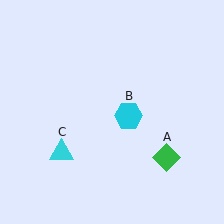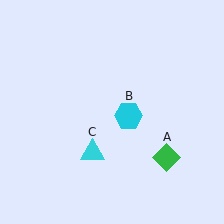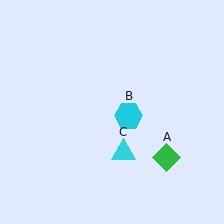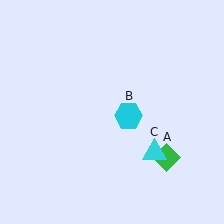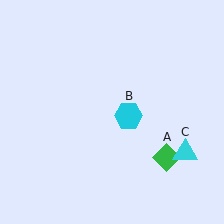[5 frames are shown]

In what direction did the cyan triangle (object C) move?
The cyan triangle (object C) moved right.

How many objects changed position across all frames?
1 object changed position: cyan triangle (object C).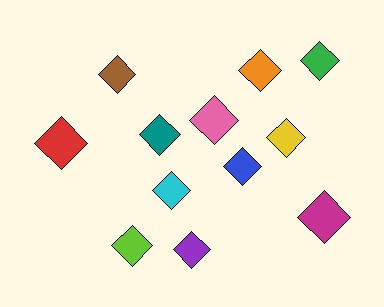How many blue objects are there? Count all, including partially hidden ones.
There is 1 blue object.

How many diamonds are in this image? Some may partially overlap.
There are 12 diamonds.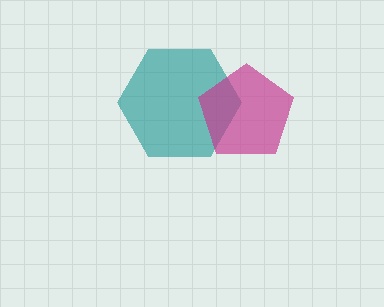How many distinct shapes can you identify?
There are 2 distinct shapes: a teal hexagon, a magenta pentagon.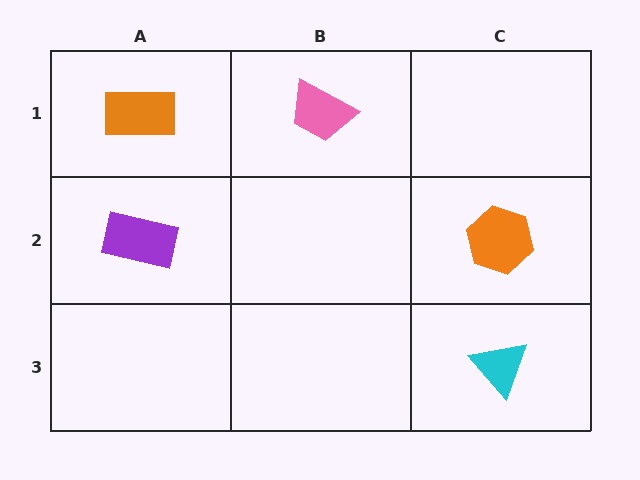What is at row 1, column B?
A pink trapezoid.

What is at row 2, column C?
An orange hexagon.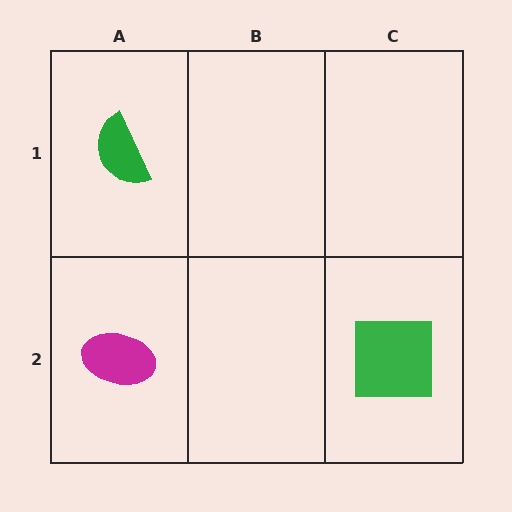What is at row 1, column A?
A green semicircle.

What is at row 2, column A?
A magenta ellipse.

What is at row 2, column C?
A green square.